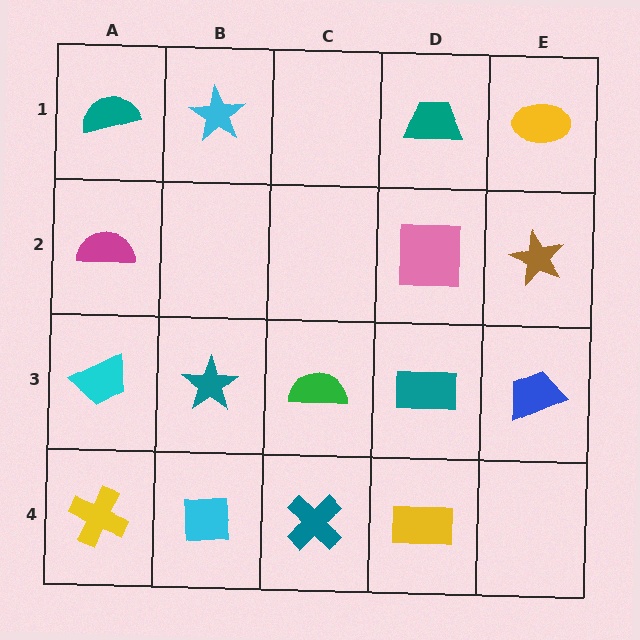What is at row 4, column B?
A cyan square.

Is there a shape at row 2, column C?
No, that cell is empty.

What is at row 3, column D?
A teal rectangle.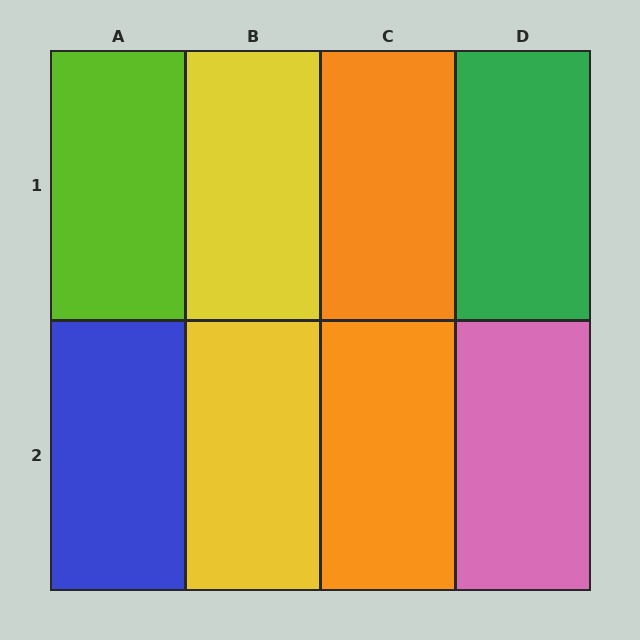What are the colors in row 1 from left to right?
Lime, yellow, orange, green.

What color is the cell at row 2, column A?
Blue.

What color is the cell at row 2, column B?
Yellow.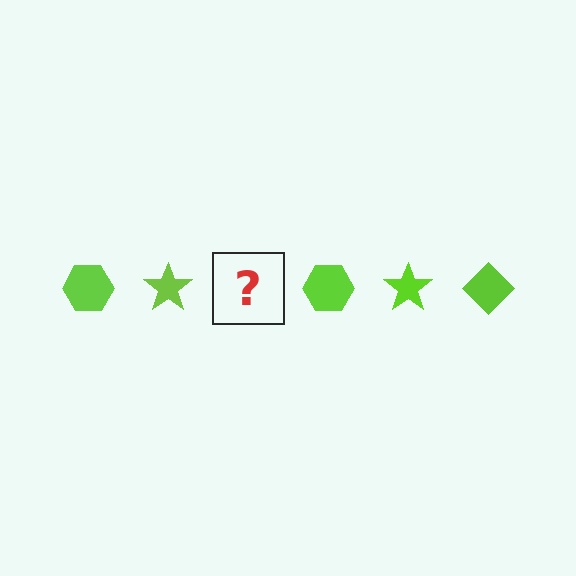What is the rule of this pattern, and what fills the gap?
The rule is that the pattern cycles through hexagon, star, diamond shapes in lime. The gap should be filled with a lime diamond.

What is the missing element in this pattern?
The missing element is a lime diamond.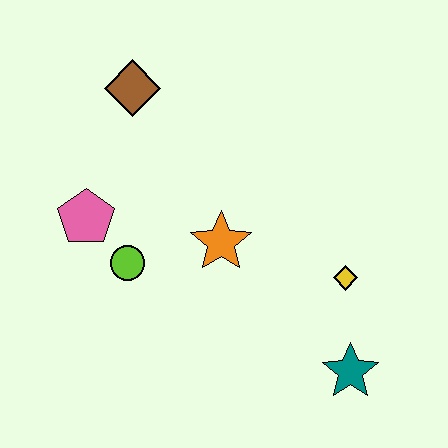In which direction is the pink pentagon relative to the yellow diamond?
The pink pentagon is to the left of the yellow diamond.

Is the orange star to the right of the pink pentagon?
Yes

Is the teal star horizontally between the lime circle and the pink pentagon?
No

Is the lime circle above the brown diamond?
No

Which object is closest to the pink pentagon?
The lime circle is closest to the pink pentagon.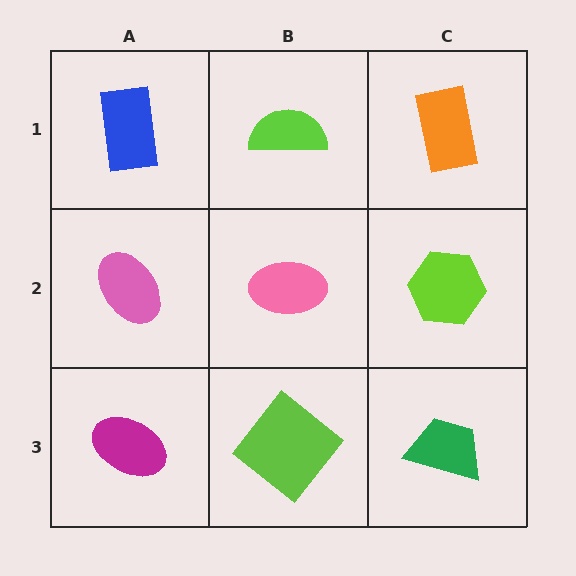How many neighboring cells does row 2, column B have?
4.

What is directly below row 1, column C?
A lime hexagon.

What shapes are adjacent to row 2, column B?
A lime semicircle (row 1, column B), a lime diamond (row 3, column B), a pink ellipse (row 2, column A), a lime hexagon (row 2, column C).